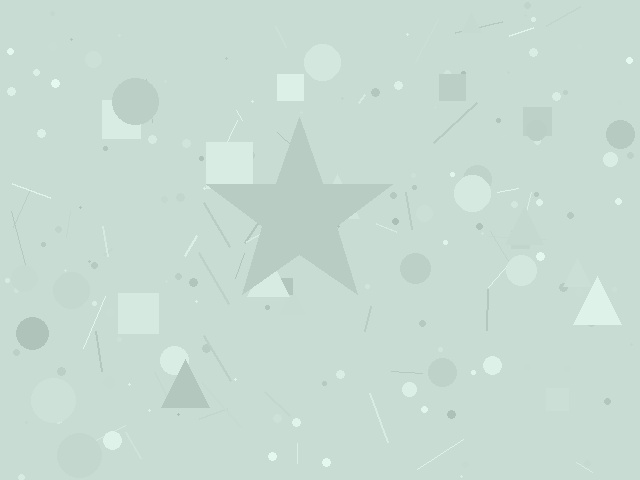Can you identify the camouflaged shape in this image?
The camouflaged shape is a star.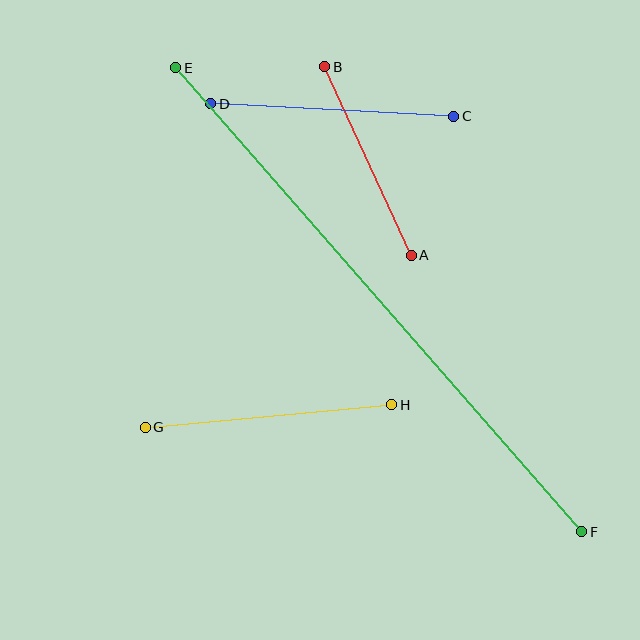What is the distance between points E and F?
The distance is approximately 616 pixels.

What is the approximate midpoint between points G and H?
The midpoint is at approximately (268, 416) pixels.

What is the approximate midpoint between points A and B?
The midpoint is at approximately (368, 161) pixels.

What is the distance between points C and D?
The distance is approximately 243 pixels.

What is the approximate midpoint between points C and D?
The midpoint is at approximately (332, 110) pixels.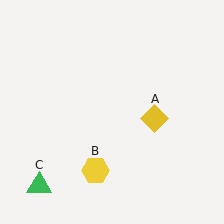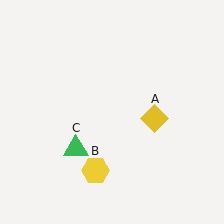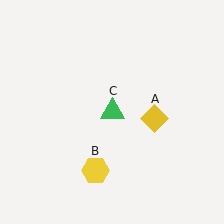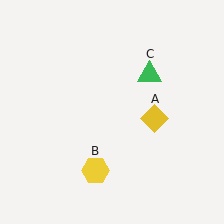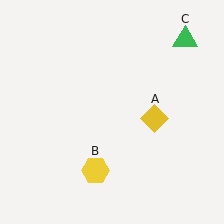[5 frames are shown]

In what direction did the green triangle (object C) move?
The green triangle (object C) moved up and to the right.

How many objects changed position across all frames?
1 object changed position: green triangle (object C).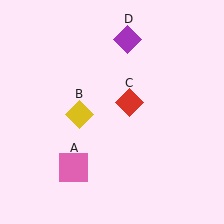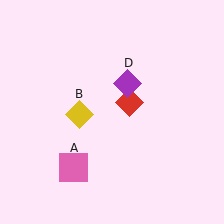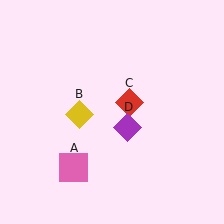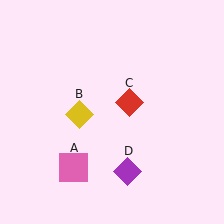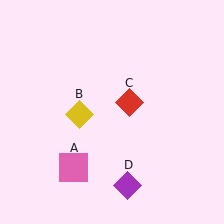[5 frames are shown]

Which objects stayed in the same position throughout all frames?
Pink square (object A) and yellow diamond (object B) and red diamond (object C) remained stationary.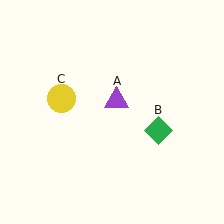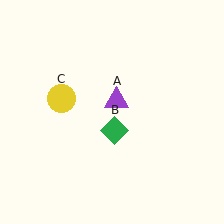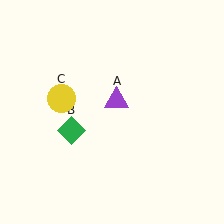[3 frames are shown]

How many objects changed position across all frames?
1 object changed position: green diamond (object B).